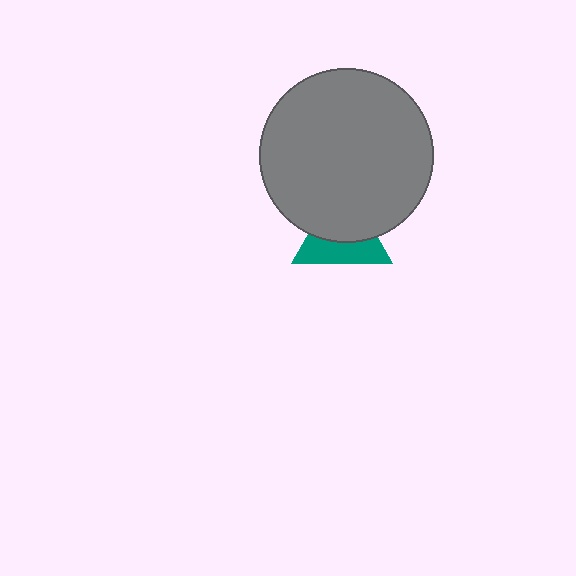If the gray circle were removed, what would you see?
You would see the complete teal triangle.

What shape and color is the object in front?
The object in front is a gray circle.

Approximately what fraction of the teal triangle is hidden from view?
Roughly 55% of the teal triangle is hidden behind the gray circle.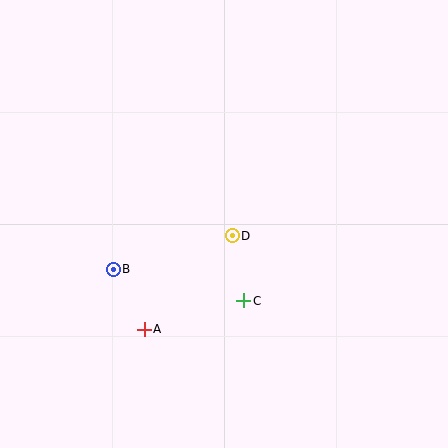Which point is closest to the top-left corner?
Point B is closest to the top-left corner.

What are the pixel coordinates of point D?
Point D is at (232, 236).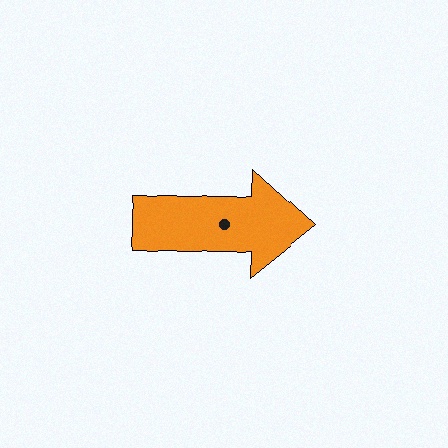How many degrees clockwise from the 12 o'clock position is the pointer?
Approximately 92 degrees.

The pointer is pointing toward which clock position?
Roughly 3 o'clock.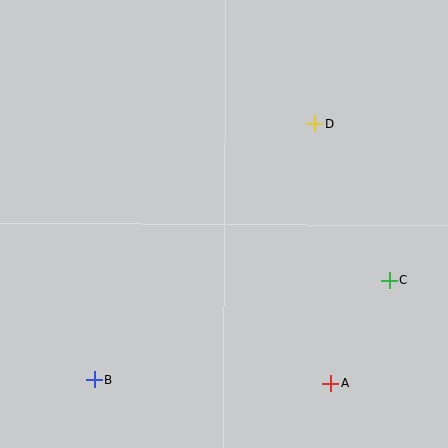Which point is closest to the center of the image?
Point D at (315, 123) is closest to the center.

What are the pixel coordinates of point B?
Point B is at (94, 380).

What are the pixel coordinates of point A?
Point A is at (331, 383).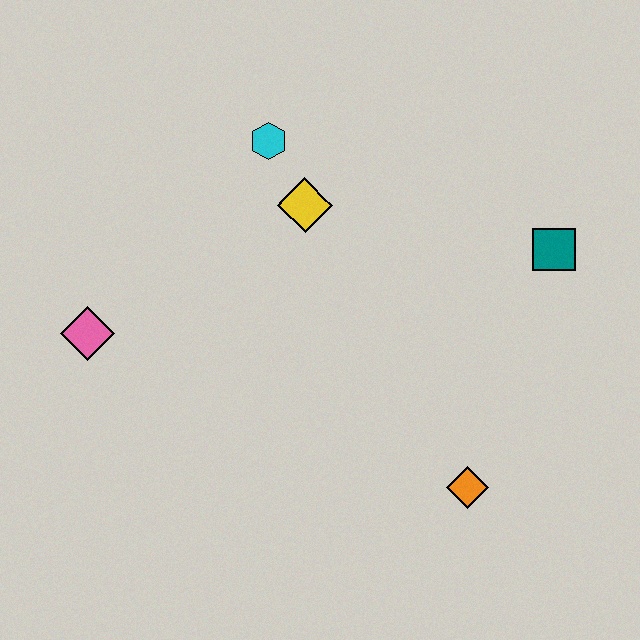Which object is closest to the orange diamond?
The teal square is closest to the orange diamond.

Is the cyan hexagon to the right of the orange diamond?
No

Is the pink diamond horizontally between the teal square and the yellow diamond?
No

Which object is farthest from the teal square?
The pink diamond is farthest from the teal square.